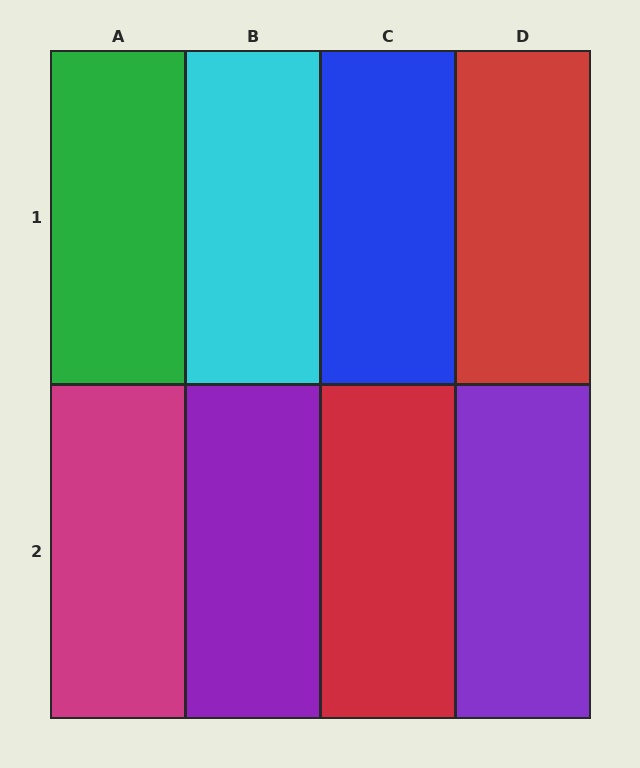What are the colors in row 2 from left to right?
Magenta, purple, red, purple.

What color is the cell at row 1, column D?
Red.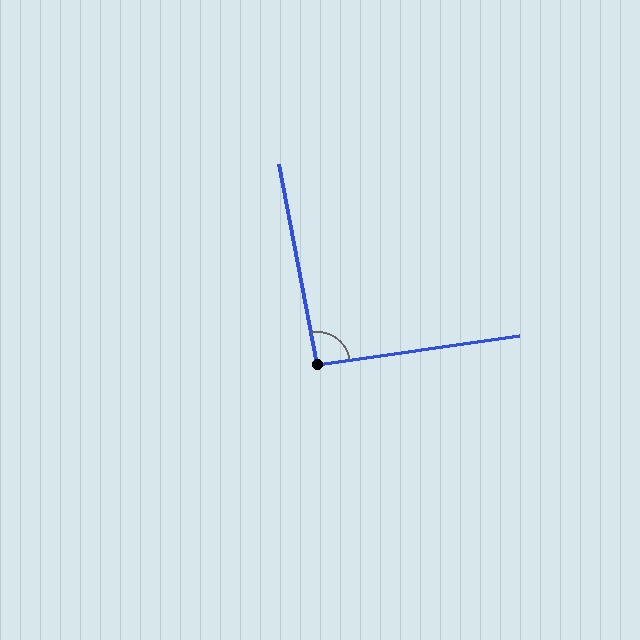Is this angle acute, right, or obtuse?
It is approximately a right angle.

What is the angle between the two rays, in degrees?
Approximately 93 degrees.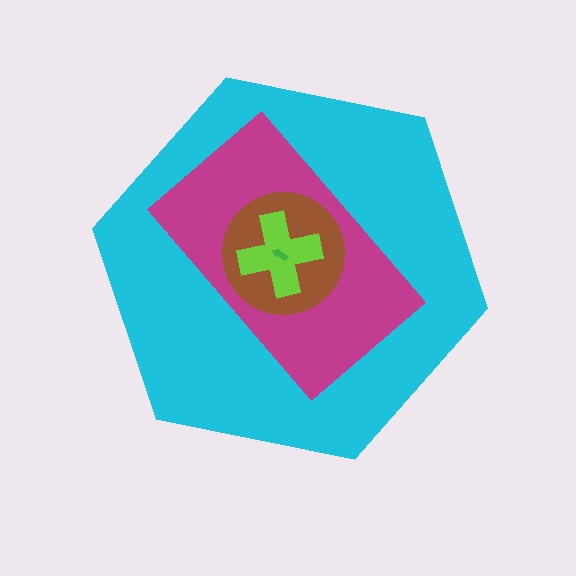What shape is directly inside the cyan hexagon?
The magenta rectangle.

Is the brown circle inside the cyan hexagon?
Yes.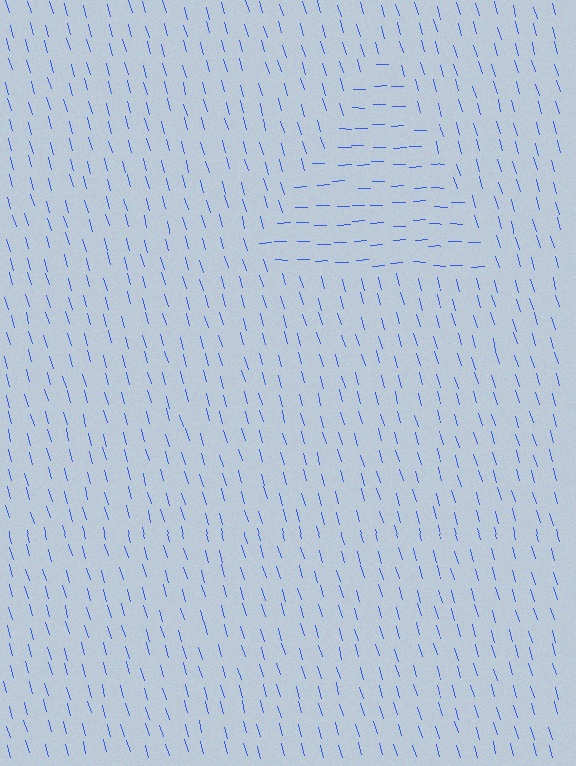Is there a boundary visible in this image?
Yes, there is a texture boundary formed by a change in line orientation.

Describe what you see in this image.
The image is filled with small blue line segments. A triangle region in the image has lines oriented differently from the surrounding lines, creating a visible texture boundary.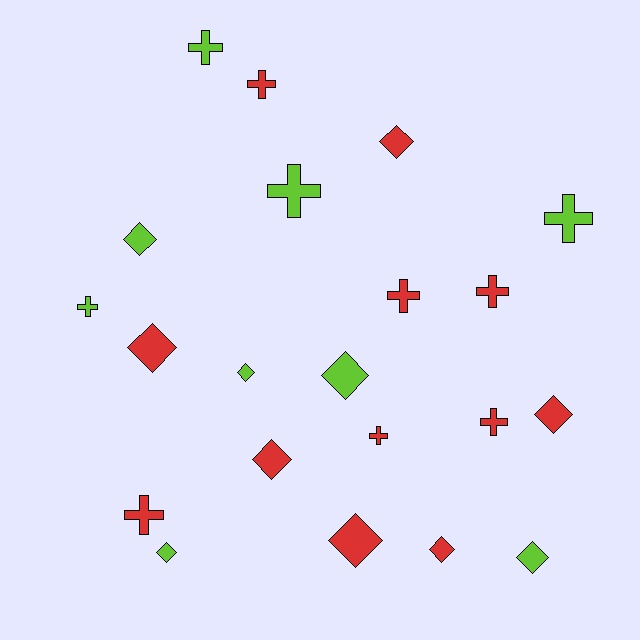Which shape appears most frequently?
Diamond, with 11 objects.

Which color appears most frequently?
Red, with 12 objects.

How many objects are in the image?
There are 21 objects.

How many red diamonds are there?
There are 6 red diamonds.